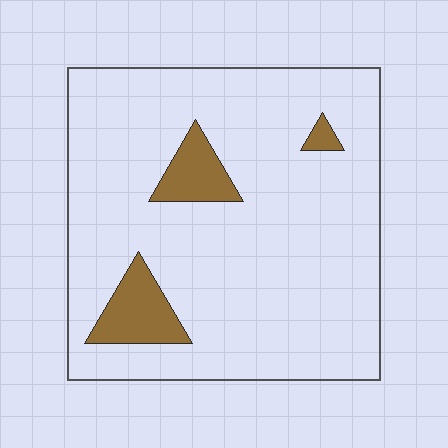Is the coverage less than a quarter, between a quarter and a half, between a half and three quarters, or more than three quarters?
Less than a quarter.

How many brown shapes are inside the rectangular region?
3.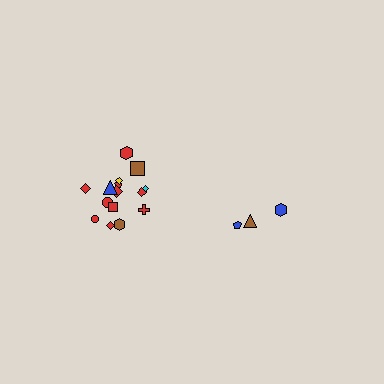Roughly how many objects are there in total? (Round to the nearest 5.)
Roughly 20 objects in total.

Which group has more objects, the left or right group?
The left group.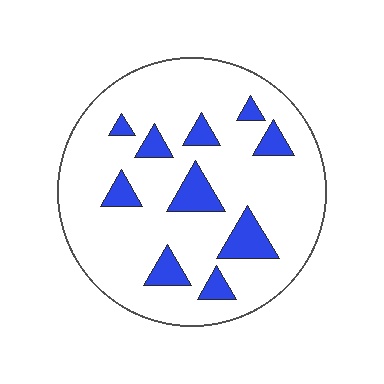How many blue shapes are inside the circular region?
10.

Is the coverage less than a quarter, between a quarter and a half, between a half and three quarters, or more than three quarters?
Less than a quarter.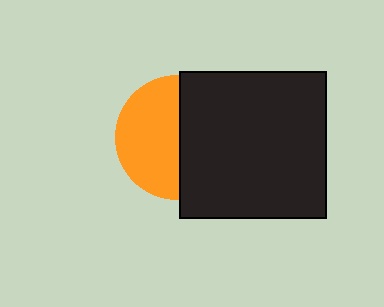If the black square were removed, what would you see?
You would see the complete orange circle.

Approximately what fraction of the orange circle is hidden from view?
Roughly 48% of the orange circle is hidden behind the black square.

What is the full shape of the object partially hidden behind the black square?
The partially hidden object is an orange circle.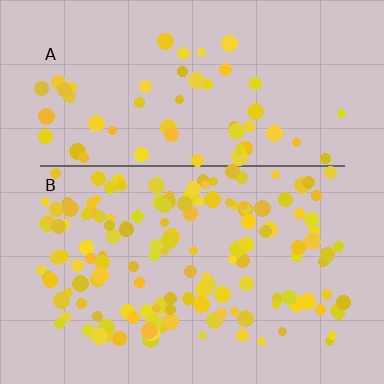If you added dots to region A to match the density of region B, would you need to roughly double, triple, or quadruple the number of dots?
Approximately triple.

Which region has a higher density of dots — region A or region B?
B (the bottom).